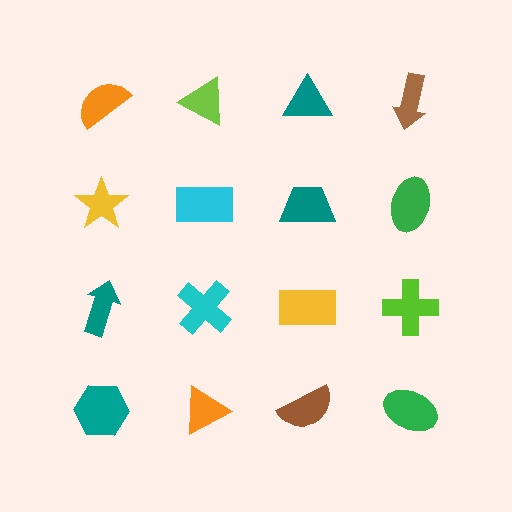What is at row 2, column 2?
A cyan rectangle.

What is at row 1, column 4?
A brown arrow.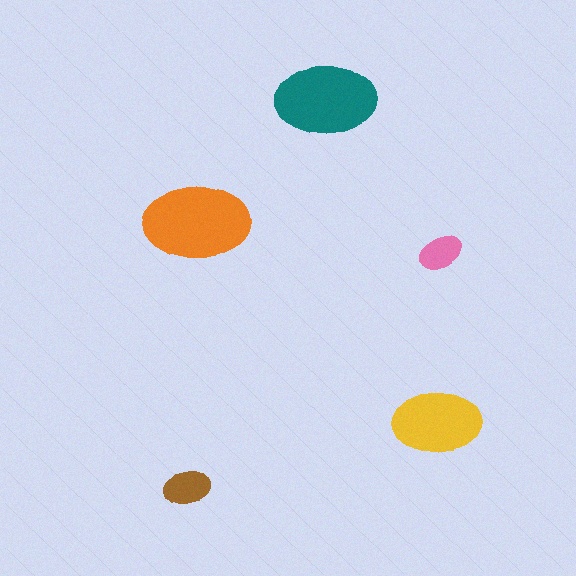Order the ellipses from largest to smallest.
the orange one, the teal one, the yellow one, the brown one, the pink one.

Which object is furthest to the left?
The brown ellipse is leftmost.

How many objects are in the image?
There are 5 objects in the image.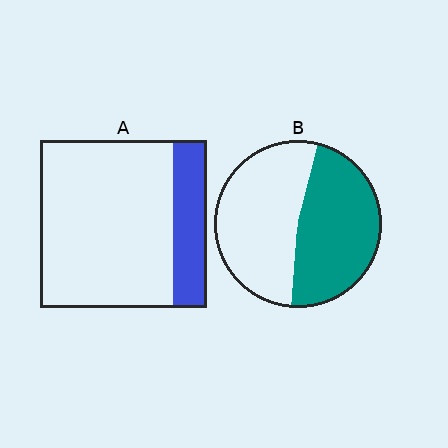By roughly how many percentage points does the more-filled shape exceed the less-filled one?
By roughly 25 percentage points (B over A).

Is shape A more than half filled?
No.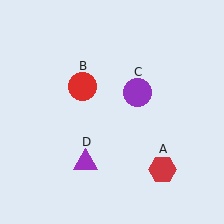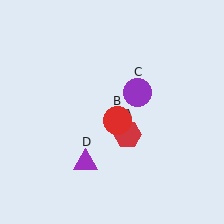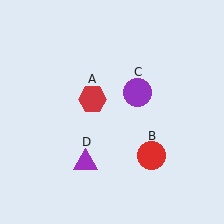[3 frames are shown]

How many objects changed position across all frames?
2 objects changed position: red hexagon (object A), red circle (object B).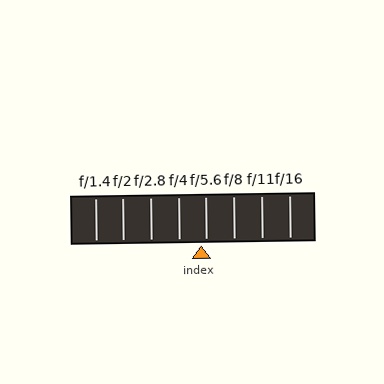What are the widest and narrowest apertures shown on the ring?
The widest aperture shown is f/1.4 and the narrowest is f/16.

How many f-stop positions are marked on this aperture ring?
There are 8 f-stop positions marked.